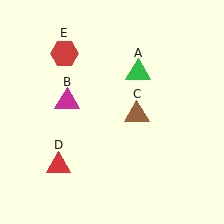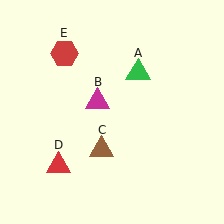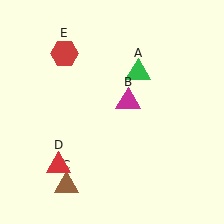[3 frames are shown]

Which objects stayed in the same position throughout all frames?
Green triangle (object A) and red triangle (object D) and red hexagon (object E) remained stationary.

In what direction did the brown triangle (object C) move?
The brown triangle (object C) moved down and to the left.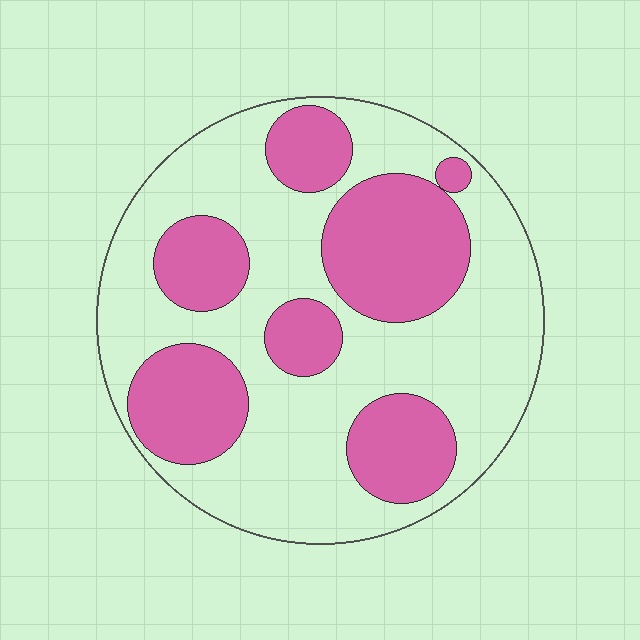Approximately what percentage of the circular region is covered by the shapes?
Approximately 35%.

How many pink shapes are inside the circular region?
7.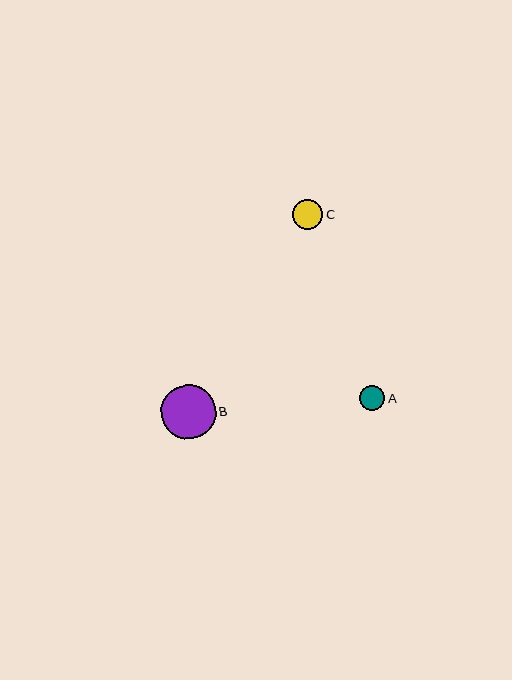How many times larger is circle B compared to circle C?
Circle B is approximately 1.8 times the size of circle C.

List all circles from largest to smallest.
From largest to smallest: B, C, A.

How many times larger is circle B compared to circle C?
Circle B is approximately 1.8 times the size of circle C.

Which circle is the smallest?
Circle A is the smallest with a size of approximately 25 pixels.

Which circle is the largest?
Circle B is the largest with a size of approximately 54 pixels.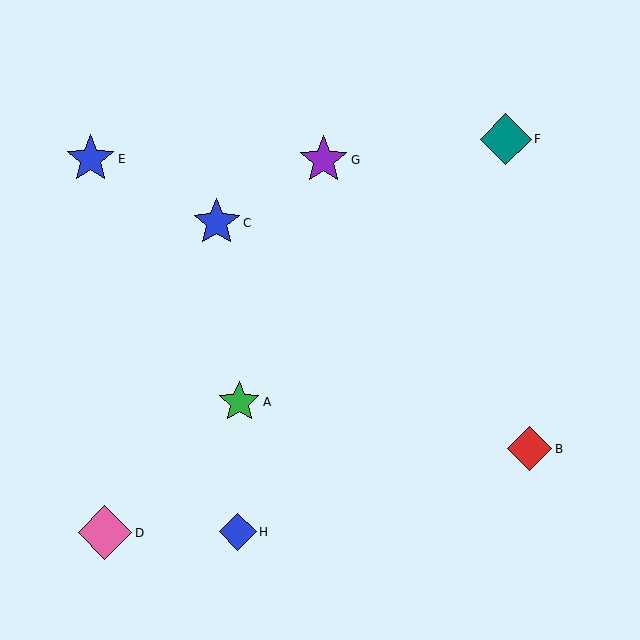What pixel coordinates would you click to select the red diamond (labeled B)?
Click at (529, 449) to select the red diamond B.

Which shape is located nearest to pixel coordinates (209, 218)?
The blue star (labeled C) at (217, 223) is nearest to that location.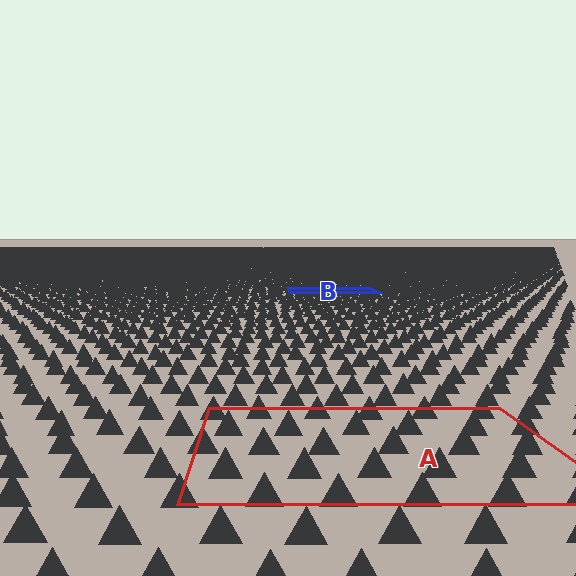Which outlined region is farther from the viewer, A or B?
Region B is farther from the viewer — the texture elements inside it appear smaller and more densely packed.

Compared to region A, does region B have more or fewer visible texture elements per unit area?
Region B has more texture elements per unit area — they are packed more densely because it is farther away.